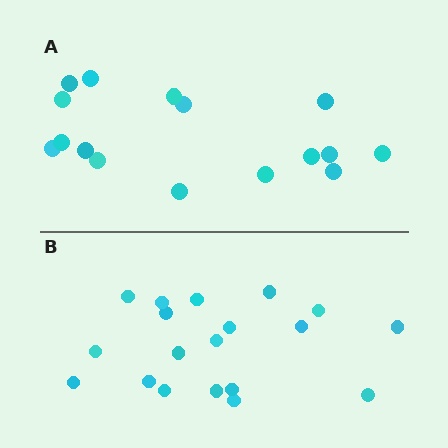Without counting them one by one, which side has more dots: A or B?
Region B (the bottom region) has more dots.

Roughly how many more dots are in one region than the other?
Region B has just a few more — roughly 2 or 3 more dots than region A.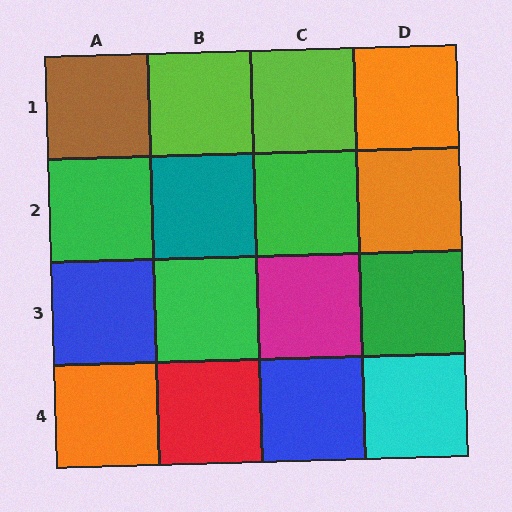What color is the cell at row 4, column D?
Cyan.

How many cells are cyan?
1 cell is cyan.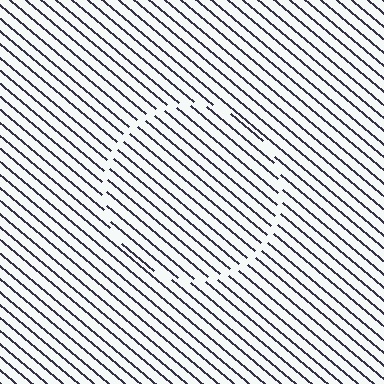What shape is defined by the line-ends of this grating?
An illusory circle. The interior of the shape contains the same grating, shifted by half a period — the contour is defined by the phase discontinuity where line-ends from the inner and outer gratings abut.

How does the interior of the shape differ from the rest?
The interior of the shape contains the same grating, shifted by half a period — the contour is defined by the phase discontinuity where line-ends from the inner and outer gratings abut.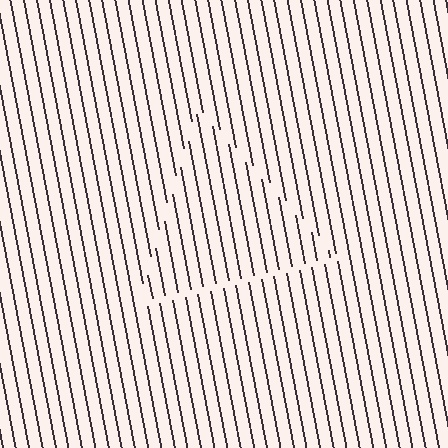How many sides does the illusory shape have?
3 sides — the line-ends trace a triangle.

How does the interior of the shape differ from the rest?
The interior of the shape contains the same grating, shifted by half a period — the contour is defined by the phase discontinuity where line-ends from the inner and outer gratings abut.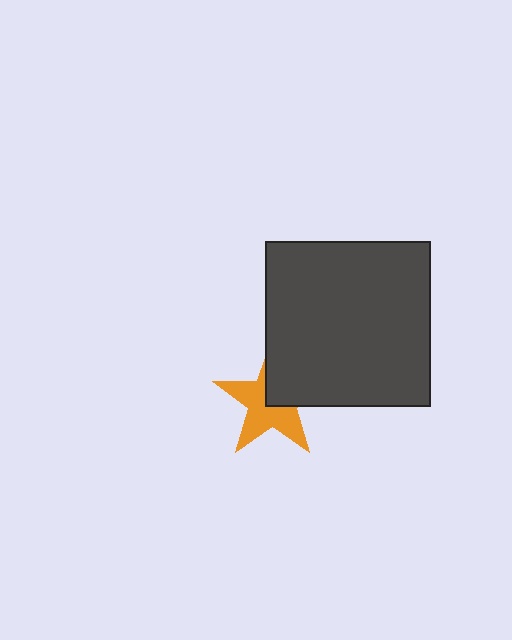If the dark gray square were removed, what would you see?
You would see the complete orange star.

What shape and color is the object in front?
The object in front is a dark gray square.